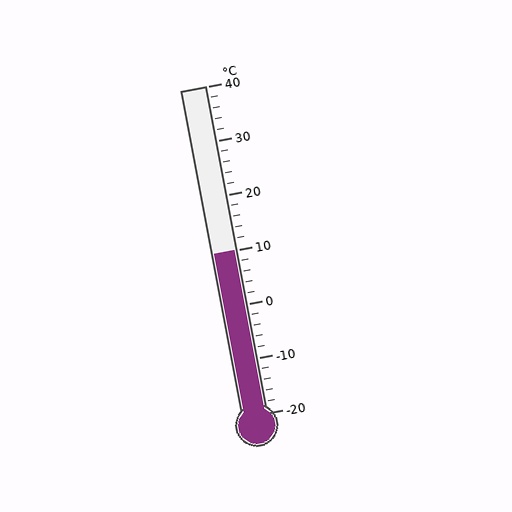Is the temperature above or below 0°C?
The temperature is above 0°C.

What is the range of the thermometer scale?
The thermometer scale ranges from -20°C to 40°C.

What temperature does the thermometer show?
The thermometer shows approximately 10°C.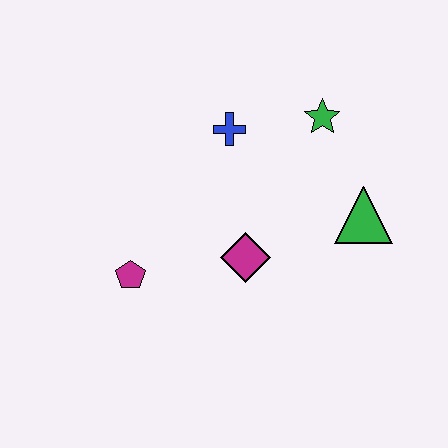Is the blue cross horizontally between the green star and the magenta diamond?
No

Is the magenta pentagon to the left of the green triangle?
Yes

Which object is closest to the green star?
The blue cross is closest to the green star.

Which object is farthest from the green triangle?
The magenta pentagon is farthest from the green triangle.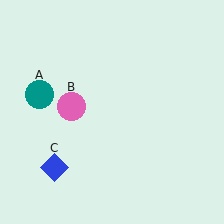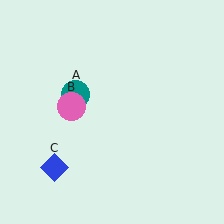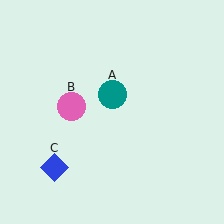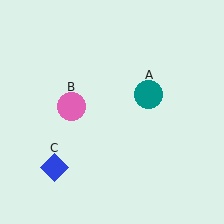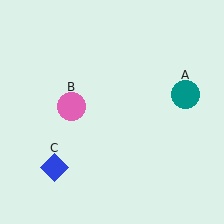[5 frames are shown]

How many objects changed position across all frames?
1 object changed position: teal circle (object A).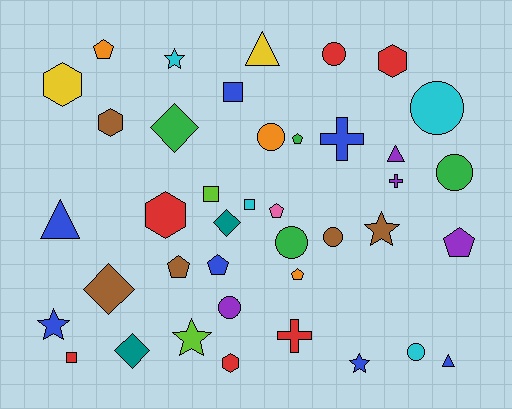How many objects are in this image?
There are 40 objects.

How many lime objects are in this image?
There are 2 lime objects.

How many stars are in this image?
There are 5 stars.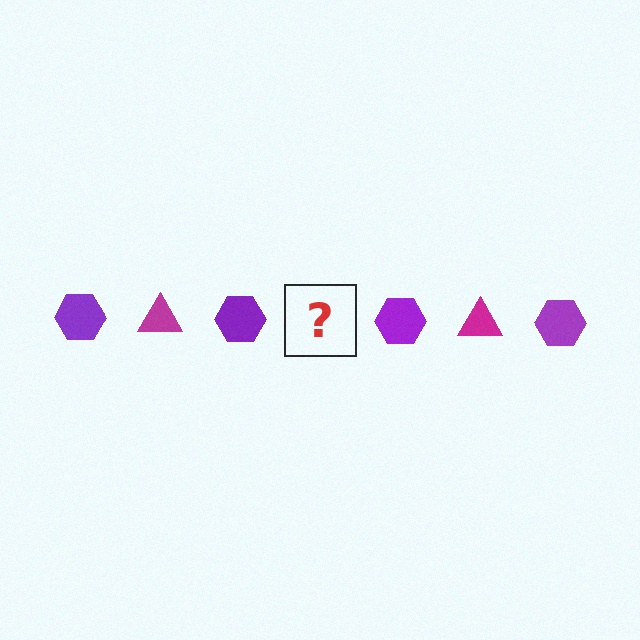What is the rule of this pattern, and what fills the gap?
The rule is that the pattern alternates between purple hexagon and magenta triangle. The gap should be filled with a magenta triangle.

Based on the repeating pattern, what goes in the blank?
The blank should be a magenta triangle.